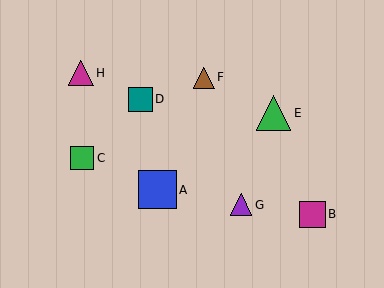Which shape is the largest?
The blue square (labeled A) is the largest.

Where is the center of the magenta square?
The center of the magenta square is at (312, 214).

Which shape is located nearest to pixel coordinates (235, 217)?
The purple triangle (labeled G) at (241, 205) is nearest to that location.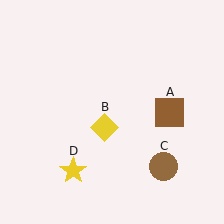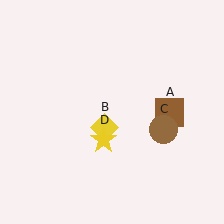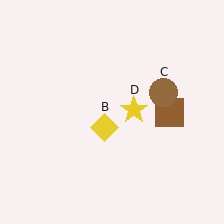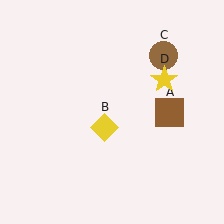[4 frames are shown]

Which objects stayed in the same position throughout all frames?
Brown square (object A) and yellow diamond (object B) remained stationary.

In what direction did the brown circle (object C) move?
The brown circle (object C) moved up.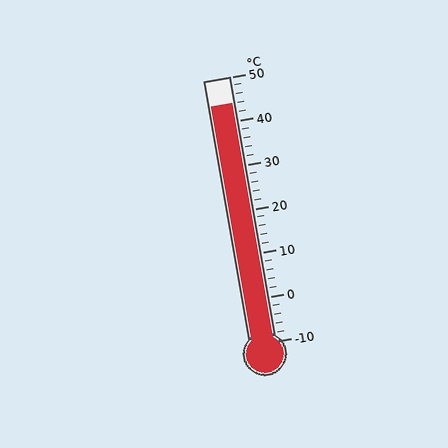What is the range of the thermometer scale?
The thermometer scale ranges from -10°C to 50°C.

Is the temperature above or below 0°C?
The temperature is above 0°C.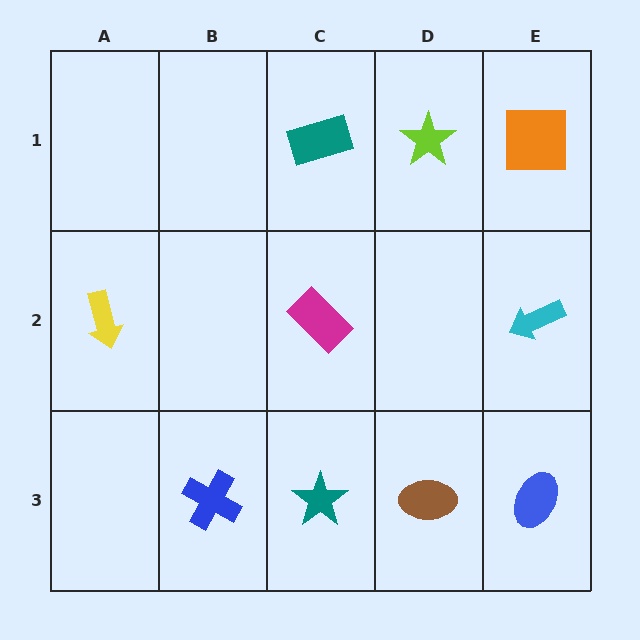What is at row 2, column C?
A magenta rectangle.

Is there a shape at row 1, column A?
No, that cell is empty.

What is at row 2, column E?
A cyan arrow.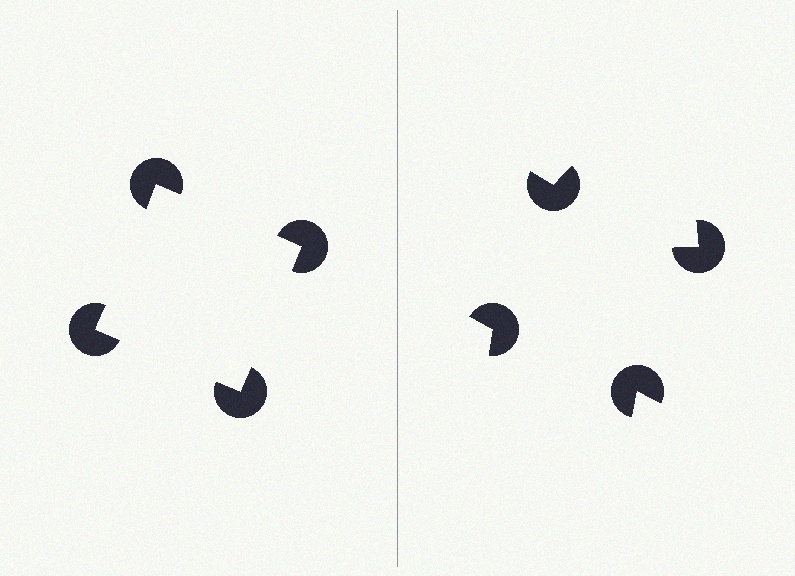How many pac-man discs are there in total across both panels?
8 — 4 on each side.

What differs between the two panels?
The pac-man discs are positioned identically on both sides; only the wedge orientations differ. On the left they align to a square; on the right they are misaligned.